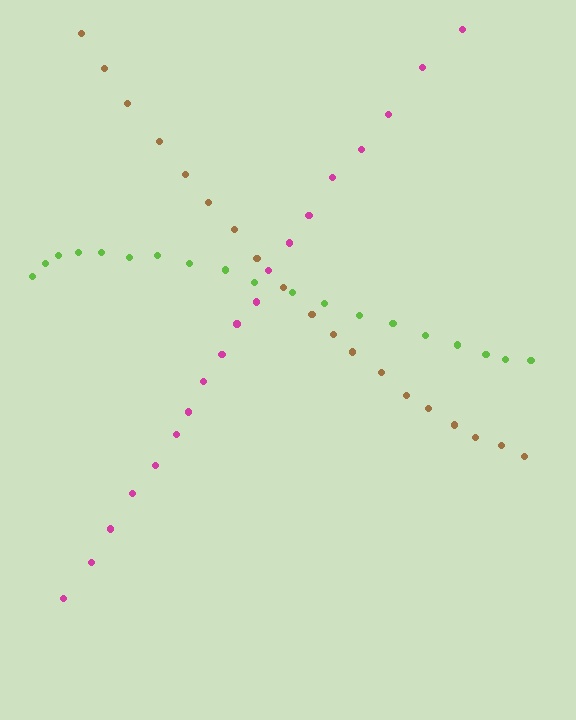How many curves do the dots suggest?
There are 3 distinct paths.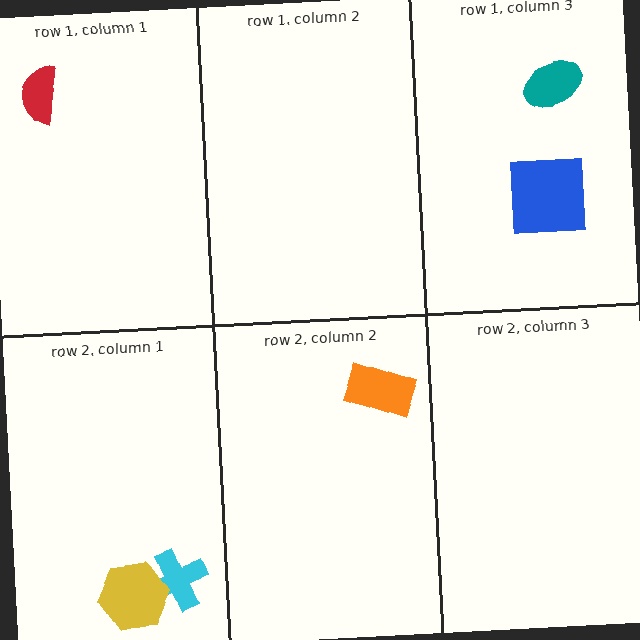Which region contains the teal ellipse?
The row 1, column 3 region.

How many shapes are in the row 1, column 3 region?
2.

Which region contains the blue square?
The row 1, column 3 region.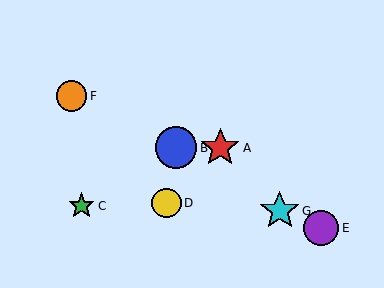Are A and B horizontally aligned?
Yes, both are at y≈148.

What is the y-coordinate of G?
Object G is at y≈211.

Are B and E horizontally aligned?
No, B is at y≈148 and E is at y≈228.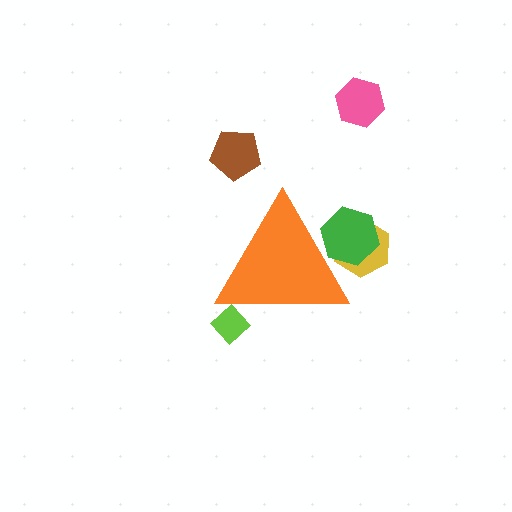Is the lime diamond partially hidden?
Yes, the lime diamond is partially hidden behind the orange triangle.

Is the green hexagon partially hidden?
Yes, the green hexagon is partially hidden behind the orange triangle.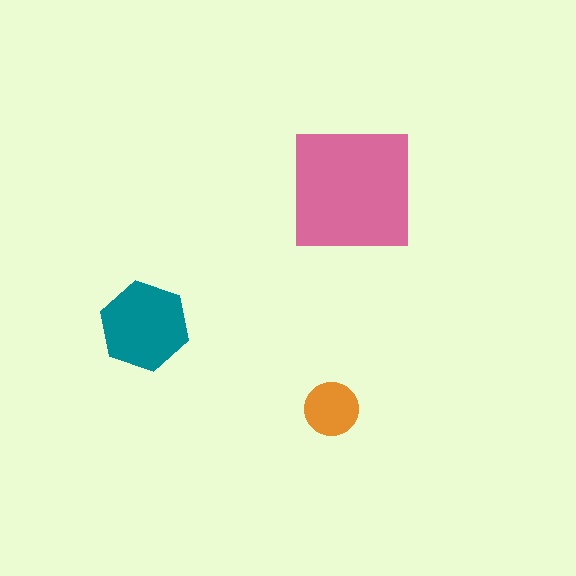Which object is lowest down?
The orange circle is bottommost.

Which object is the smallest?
The orange circle.